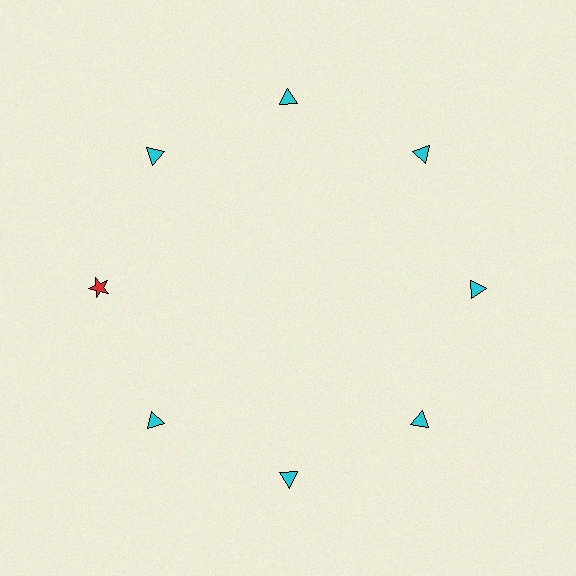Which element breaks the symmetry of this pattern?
The red star at roughly the 9 o'clock position breaks the symmetry. All other shapes are cyan triangles.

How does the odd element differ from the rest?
It differs in both color (red instead of cyan) and shape (star instead of triangle).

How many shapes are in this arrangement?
There are 8 shapes arranged in a ring pattern.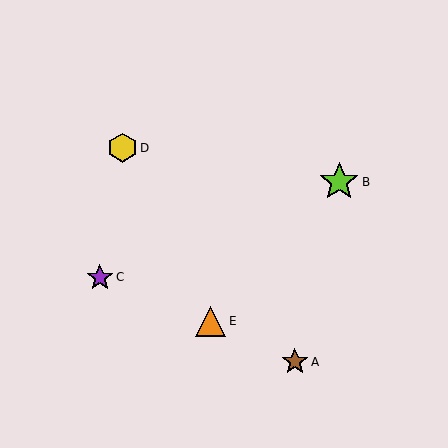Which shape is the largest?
The lime star (labeled B) is the largest.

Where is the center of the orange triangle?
The center of the orange triangle is at (211, 321).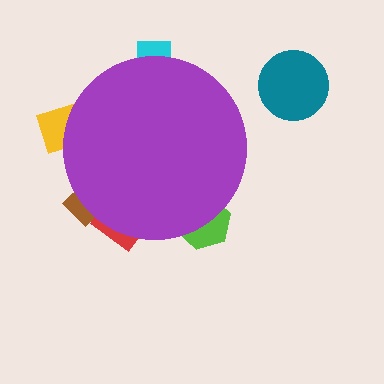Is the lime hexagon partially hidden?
Yes, the lime hexagon is partially hidden behind the purple circle.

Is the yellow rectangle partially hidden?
Yes, the yellow rectangle is partially hidden behind the purple circle.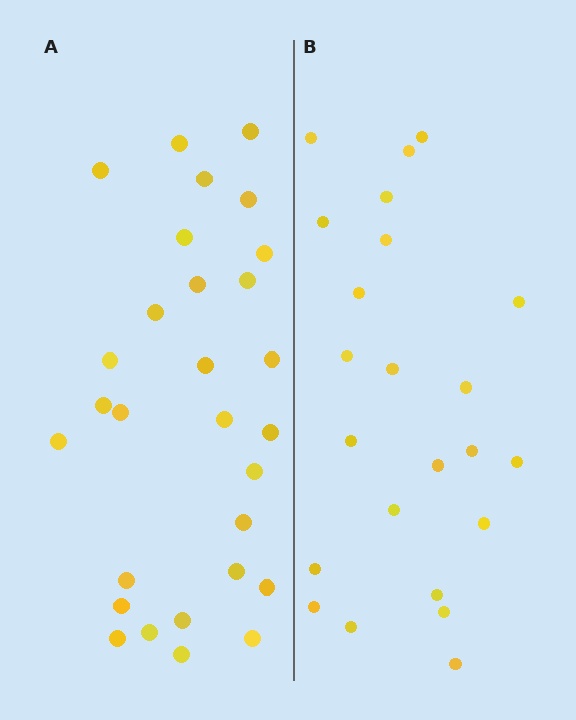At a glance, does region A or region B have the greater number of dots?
Region A (the left region) has more dots.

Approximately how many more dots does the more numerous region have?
Region A has about 6 more dots than region B.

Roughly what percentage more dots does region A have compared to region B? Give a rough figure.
About 25% more.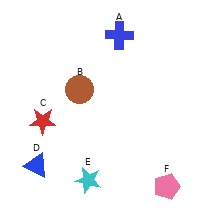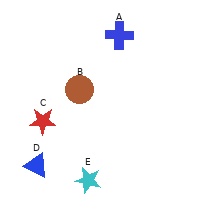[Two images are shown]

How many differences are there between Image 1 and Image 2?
There is 1 difference between the two images.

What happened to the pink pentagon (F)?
The pink pentagon (F) was removed in Image 2. It was in the bottom-right area of Image 1.